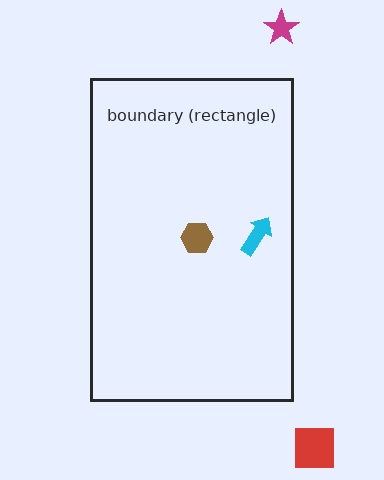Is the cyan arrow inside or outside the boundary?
Inside.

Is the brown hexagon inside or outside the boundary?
Inside.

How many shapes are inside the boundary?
2 inside, 2 outside.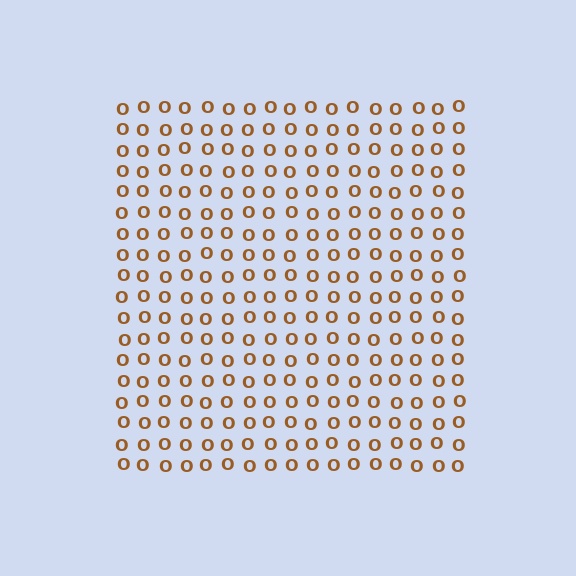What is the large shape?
The large shape is a square.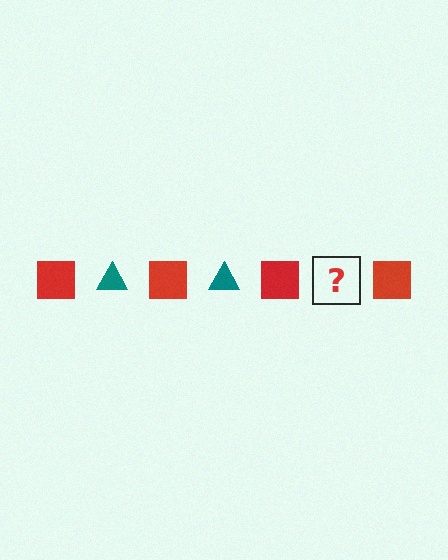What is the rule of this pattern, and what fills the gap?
The rule is that the pattern alternates between red square and teal triangle. The gap should be filled with a teal triangle.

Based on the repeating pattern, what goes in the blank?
The blank should be a teal triangle.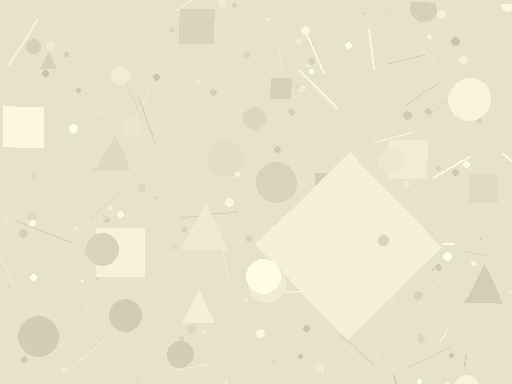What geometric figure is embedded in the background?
A diamond is embedded in the background.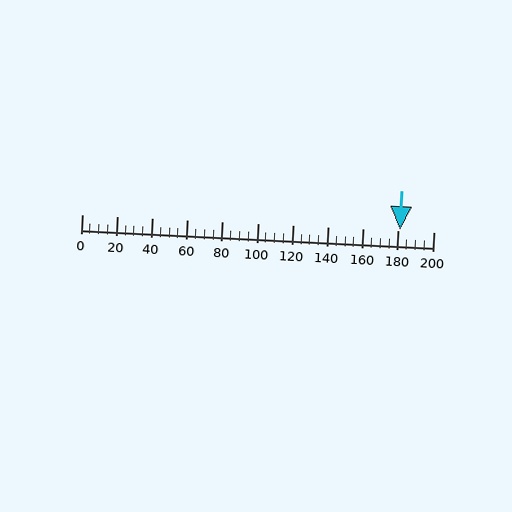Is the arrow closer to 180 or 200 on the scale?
The arrow is closer to 180.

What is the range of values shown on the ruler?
The ruler shows values from 0 to 200.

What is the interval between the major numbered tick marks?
The major tick marks are spaced 20 units apart.